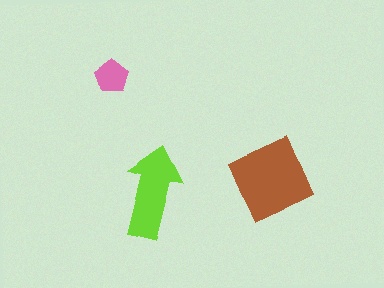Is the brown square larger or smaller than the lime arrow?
Larger.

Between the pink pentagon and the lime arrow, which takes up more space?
The lime arrow.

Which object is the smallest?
The pink pentagon.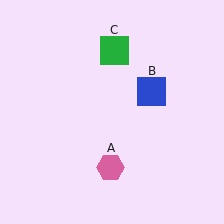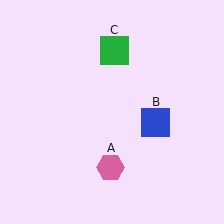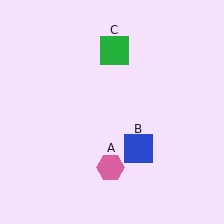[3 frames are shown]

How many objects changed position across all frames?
1 object changed position: blue square (object B).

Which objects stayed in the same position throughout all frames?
Pink hexagon (object A) and green square (object C) remained stationary.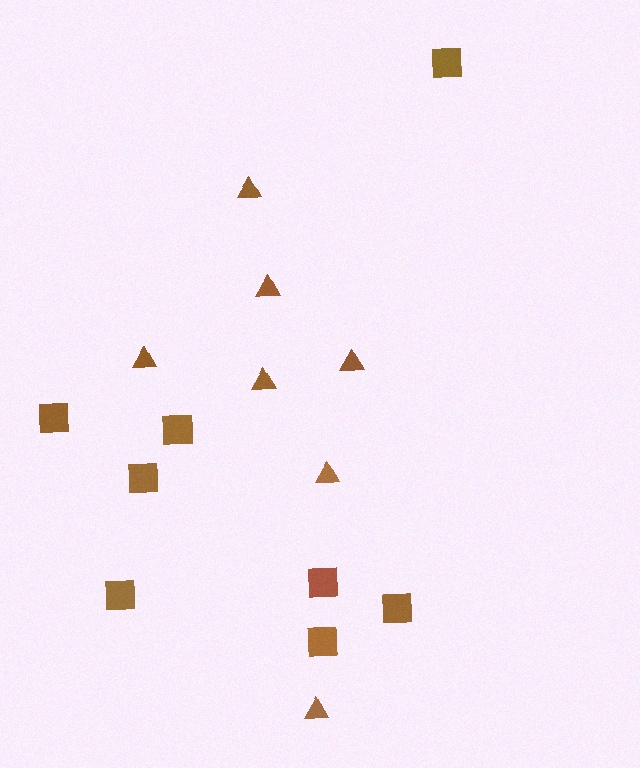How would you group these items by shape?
There are 2 groups: one group of triangles (7) and one group of squares (8).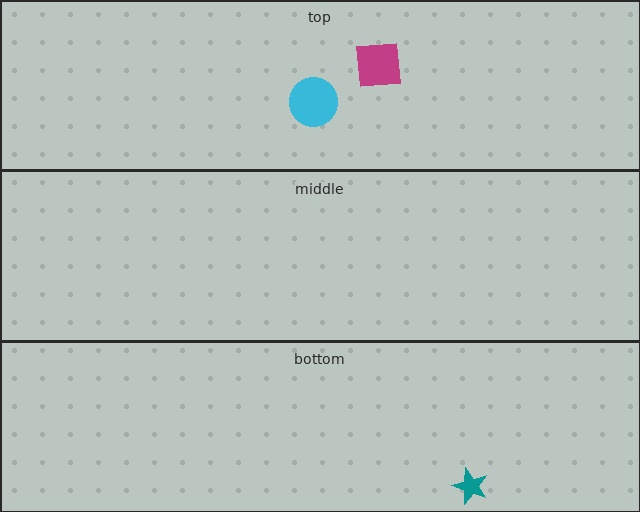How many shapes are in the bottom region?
1.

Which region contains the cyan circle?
The top region.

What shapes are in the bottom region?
The teal star.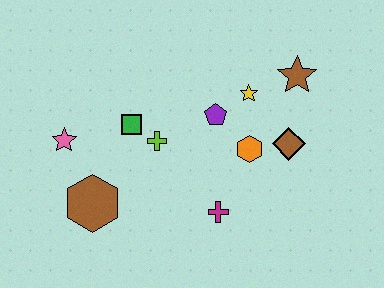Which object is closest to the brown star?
The yellow star is closest to the brown star.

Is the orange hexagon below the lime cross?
Yes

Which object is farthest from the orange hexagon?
The pink star is farthest from the orange hexagon.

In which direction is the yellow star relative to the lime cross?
The yellow star is to the right of the lime cross.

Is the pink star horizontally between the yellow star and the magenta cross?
No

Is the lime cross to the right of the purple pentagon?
No